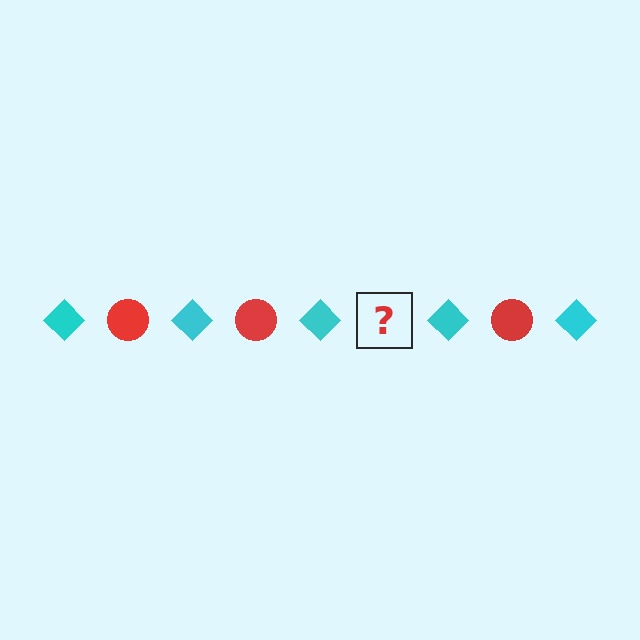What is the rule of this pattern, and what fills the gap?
The rule is that the pattern alternates between cyan diamond and red circle. The gap should be filled with a red circle.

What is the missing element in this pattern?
The missing element is a red circle.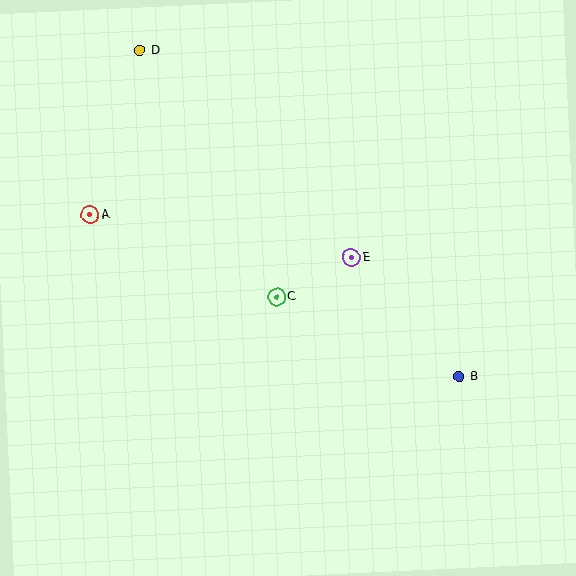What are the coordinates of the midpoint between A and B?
The midpoint between A and B is at (275, 296).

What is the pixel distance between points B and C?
The distance between B and C is 199 pixels.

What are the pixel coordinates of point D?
Point D is at (139, 50).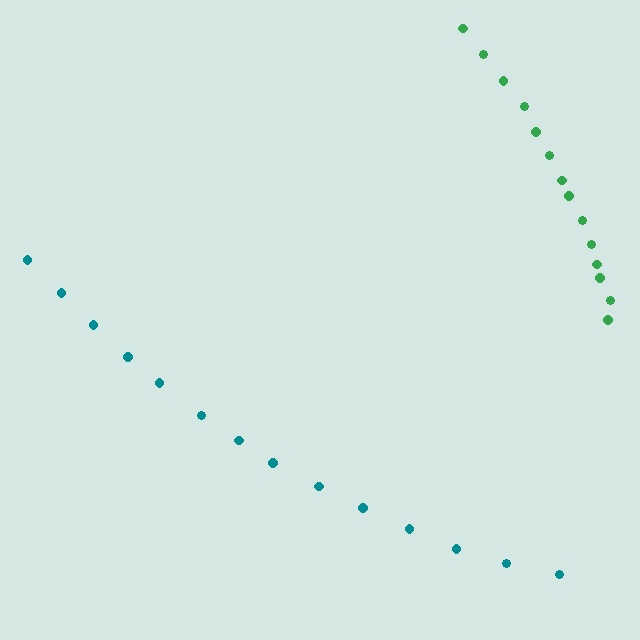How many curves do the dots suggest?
There are 2 distinct paths.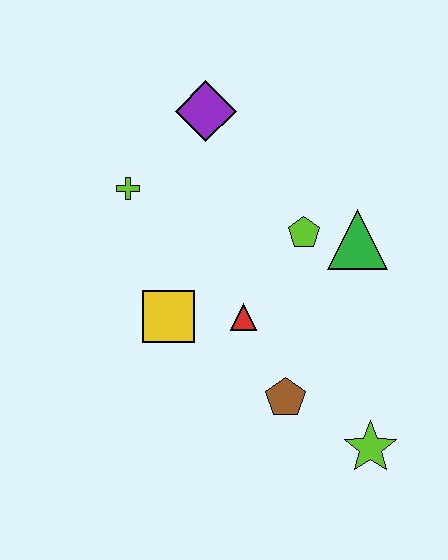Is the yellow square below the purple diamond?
Yes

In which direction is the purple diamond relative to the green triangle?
The purple diamond is to the left of the green triangle.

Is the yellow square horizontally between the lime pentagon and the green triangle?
No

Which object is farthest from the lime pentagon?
The lime star is farthest from the lime pentagon.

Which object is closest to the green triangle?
The lime pentagon is closest to the green triangle.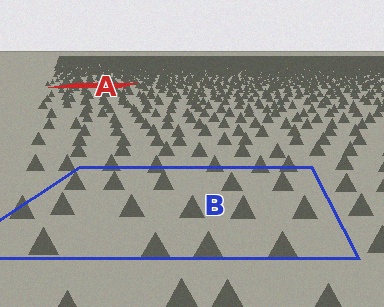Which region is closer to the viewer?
Region B is closer. The texture elements there are larger and more spread out.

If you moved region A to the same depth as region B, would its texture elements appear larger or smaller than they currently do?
They would appear larger. At a closer depth, the same texture elements are projected at a bigger on-screen size.